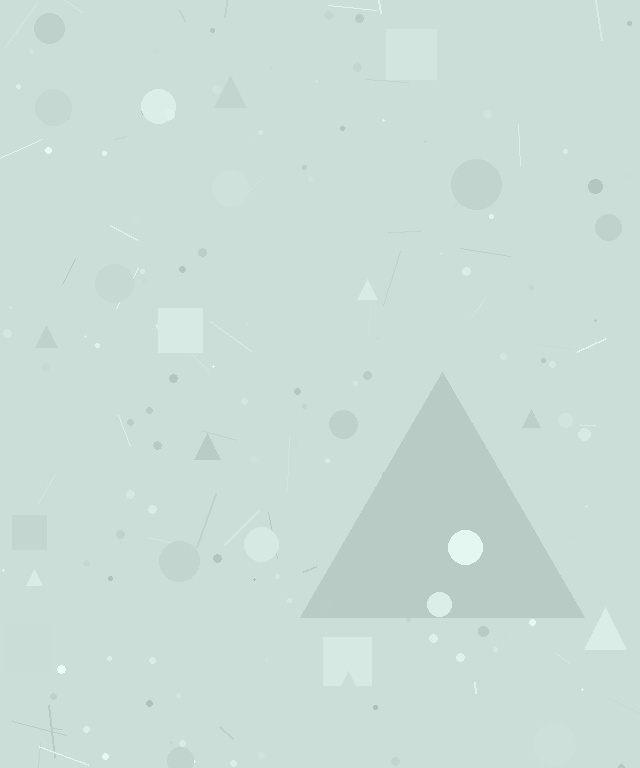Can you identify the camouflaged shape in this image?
The camouflaged shape is a triangle.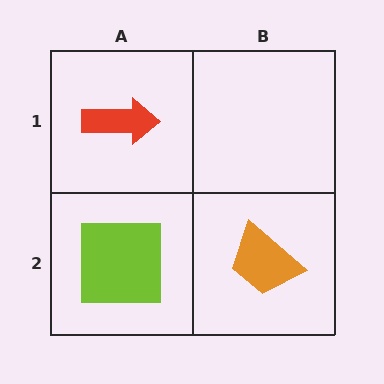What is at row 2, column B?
An orange trapezoid.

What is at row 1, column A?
A red arrow.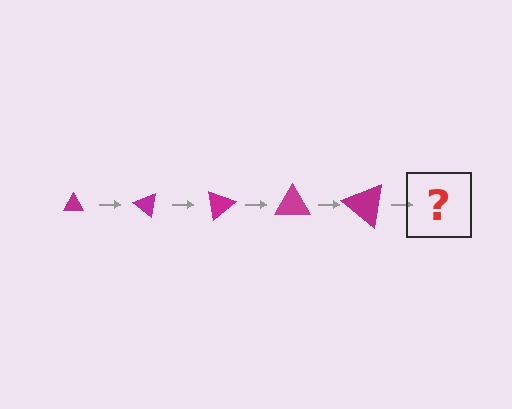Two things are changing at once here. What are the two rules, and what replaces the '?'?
The two rules are that the triangle grows larger each step and it rotates 40 degrees each step. The '?' should be a triangle, larger than the previous one and rotated 200 degrees from the start.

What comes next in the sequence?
The next element should be a triangle, larger than the previous one and rotated 200 degrees from the start.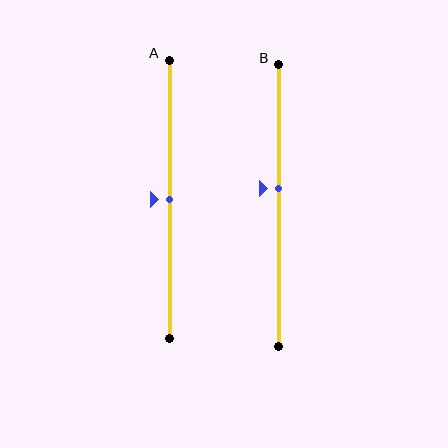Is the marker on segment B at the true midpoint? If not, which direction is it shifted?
No, the marker on segment B is shifted upward by about 6% of the segment length.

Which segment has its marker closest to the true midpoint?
Segment A has its marker closest to the true midpoint.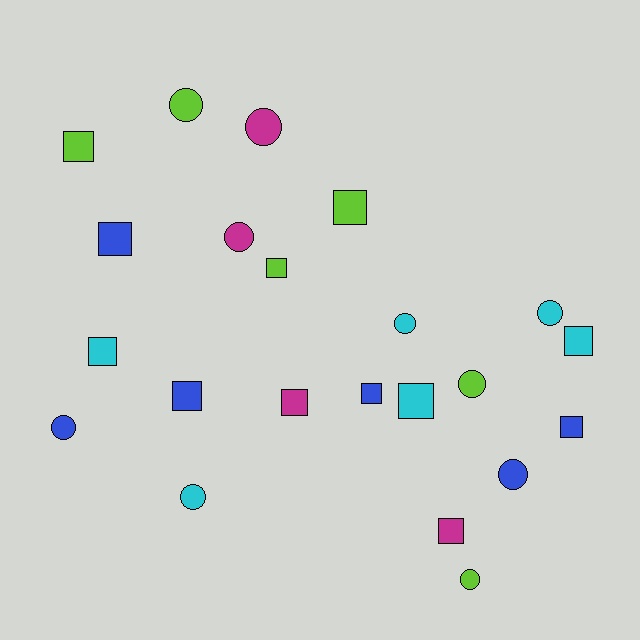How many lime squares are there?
There are 3 lime squares.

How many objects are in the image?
There are 22 objects.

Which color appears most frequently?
Cyan, with 6 objects.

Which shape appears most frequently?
Square, with 12 objects.